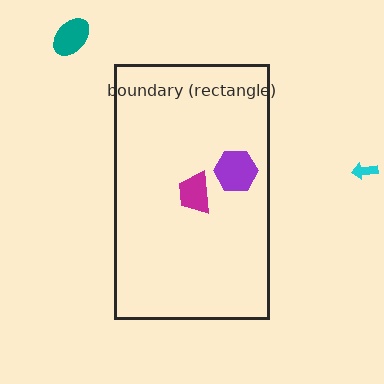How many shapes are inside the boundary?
2 inside, 2 outside.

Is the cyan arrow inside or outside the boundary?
Outside.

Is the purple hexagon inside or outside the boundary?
Inside.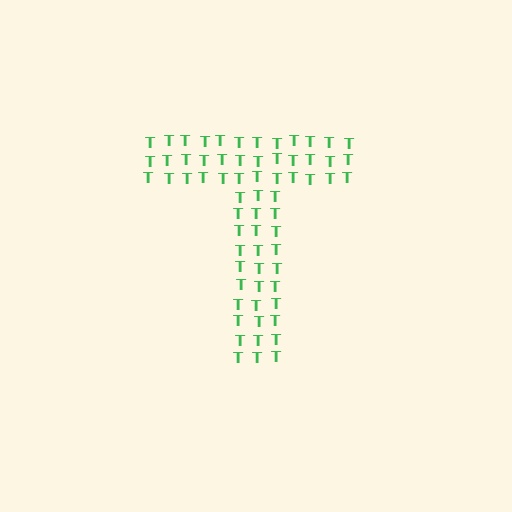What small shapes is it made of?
It is made of small letter T's.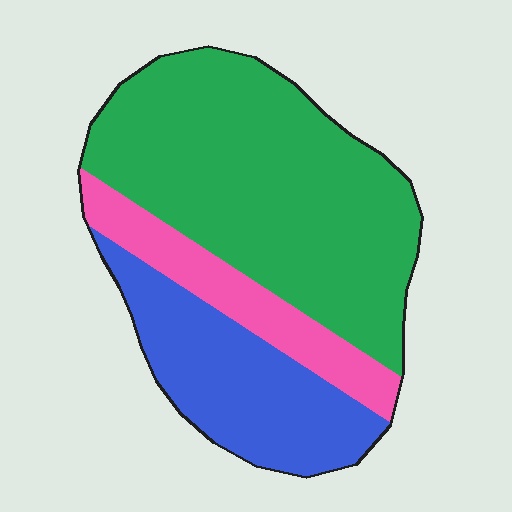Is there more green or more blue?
Green.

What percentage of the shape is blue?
Blue takes up between a sixth and a third of the shape.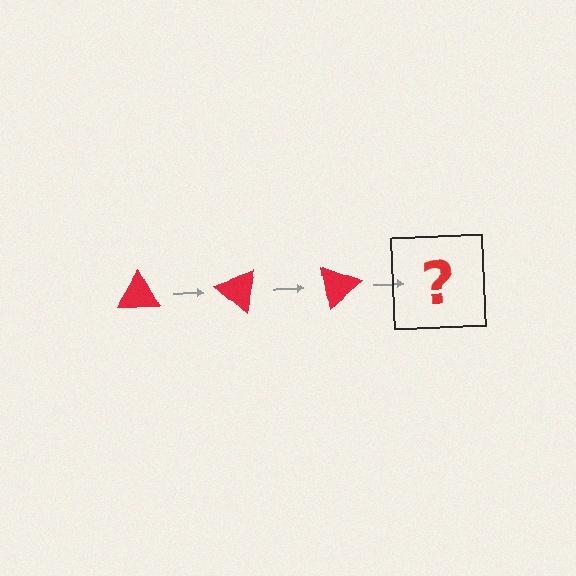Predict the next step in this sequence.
The next step is a red triangle rotated 120 degrees.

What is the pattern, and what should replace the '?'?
The pattern is that the triangle rotates 40 degrees each step. The '?' should be a red triangle rotated 120 degrees.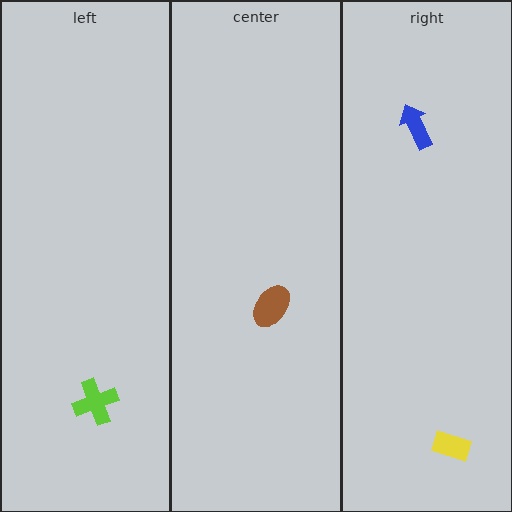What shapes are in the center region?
The brown ellipse.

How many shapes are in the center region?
1.